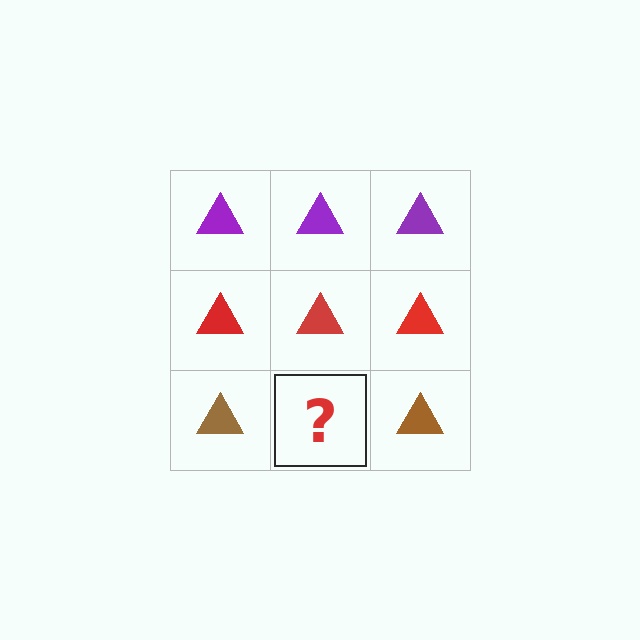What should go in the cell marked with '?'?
The missing cell should contain a brown triangle.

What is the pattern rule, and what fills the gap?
The rule is that each row has a consistent color. The gap should be filled with a brown triangle.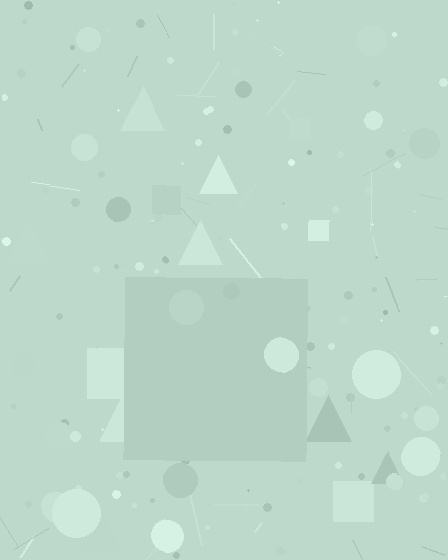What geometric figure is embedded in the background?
A square is embedded in the background.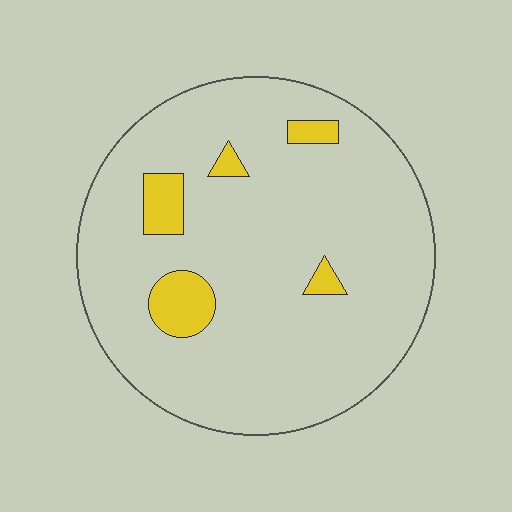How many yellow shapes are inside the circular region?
5.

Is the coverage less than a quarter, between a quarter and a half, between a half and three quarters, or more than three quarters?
Less than a quarter.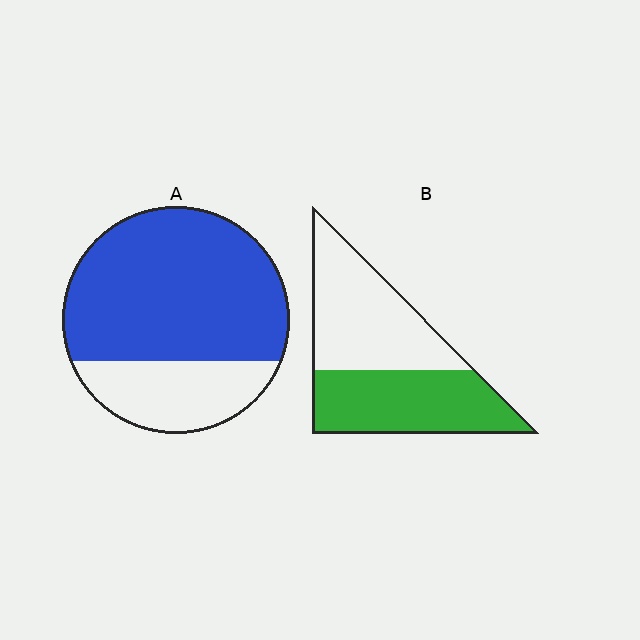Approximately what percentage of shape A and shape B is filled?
A is approximately 70% and B is approximately 50%.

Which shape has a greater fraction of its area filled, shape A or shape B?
Shape A.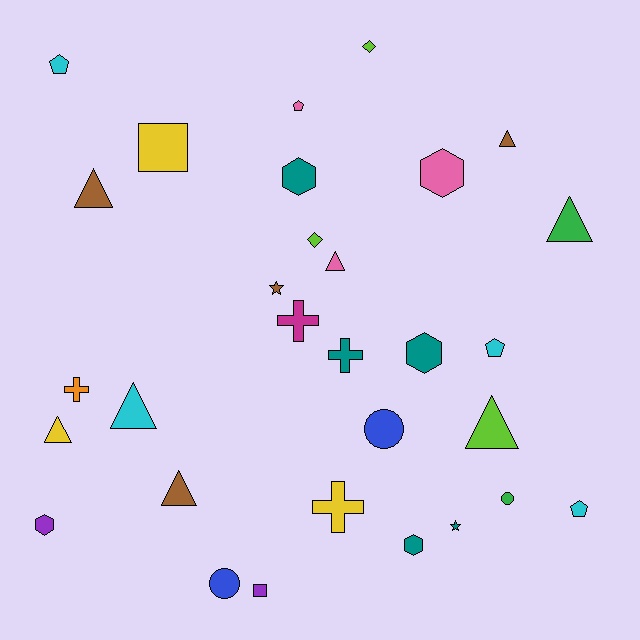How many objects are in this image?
There are 30 objects.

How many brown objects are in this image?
There are 4 brown objects.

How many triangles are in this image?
There are 8 triangles.